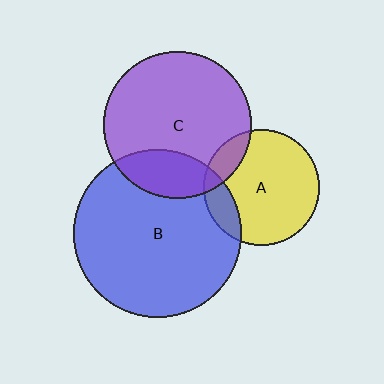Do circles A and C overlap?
Yes.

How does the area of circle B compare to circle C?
Approximately 1.3 times.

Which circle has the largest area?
Circle B (blue).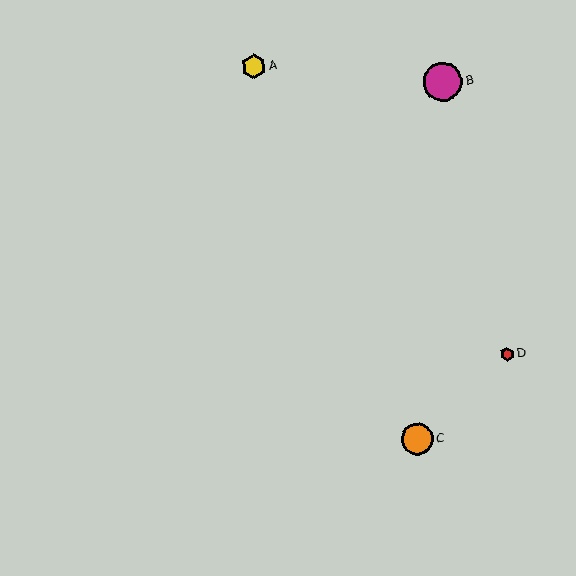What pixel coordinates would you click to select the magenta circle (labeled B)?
Click at (443, 82) to select the magenta circle B.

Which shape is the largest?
The magenta circle (labeled B) is the largest.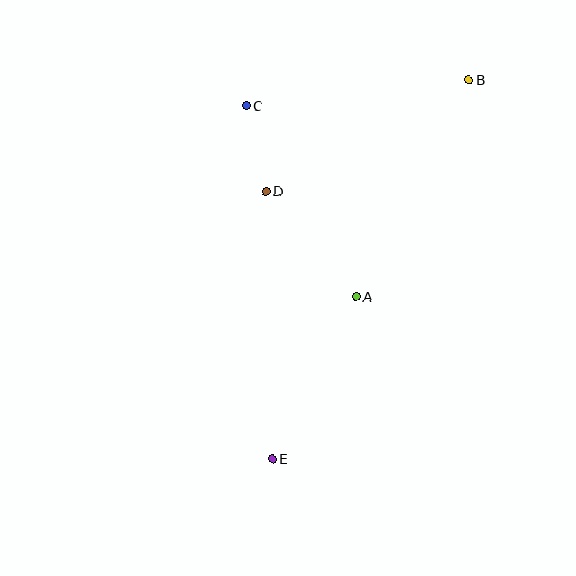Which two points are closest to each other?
Points C and D are closest to each other.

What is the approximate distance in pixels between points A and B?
The distance between A and B is approximately 245 pixels.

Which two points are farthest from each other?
Points B and E are farthest from each other.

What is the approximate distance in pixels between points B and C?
The distance between B and C is approximately 225 pixels.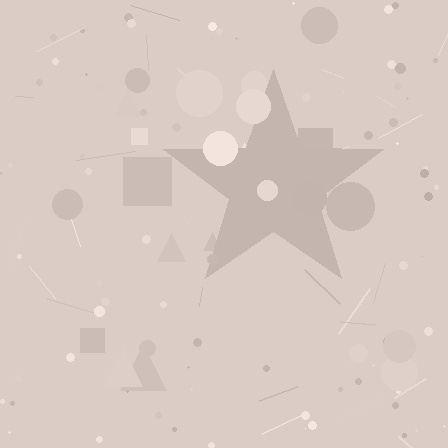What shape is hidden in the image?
A star is hidden in the image.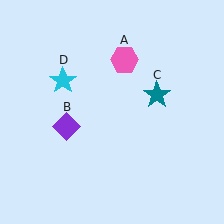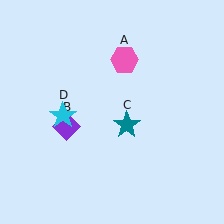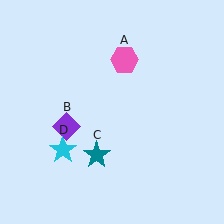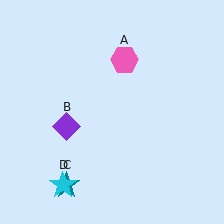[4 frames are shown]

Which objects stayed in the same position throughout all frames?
Pink hexagon (object A) and purple diamond (object B) remained stationary.